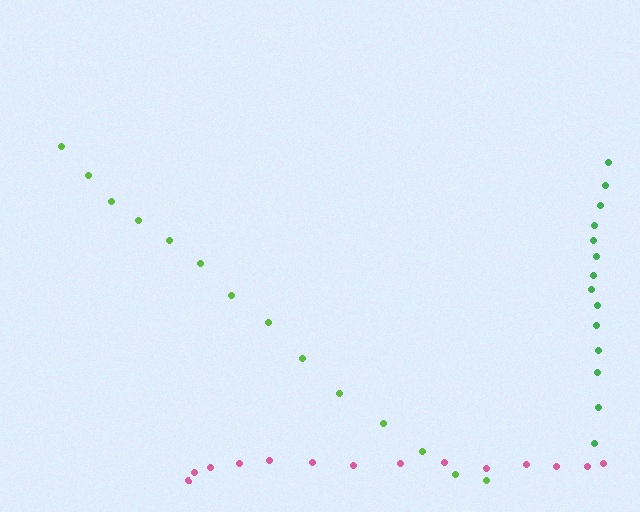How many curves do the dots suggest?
There are 3 distinct paths.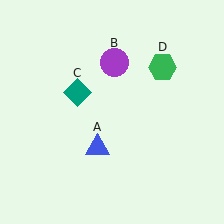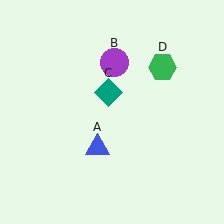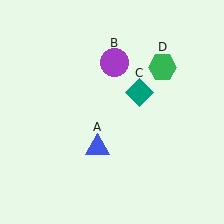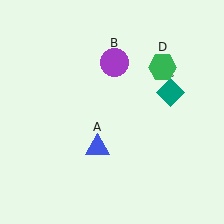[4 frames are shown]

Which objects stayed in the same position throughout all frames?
Blue triangle (object A) and purple circle (object B) and green hexagon (object D) remained stationary.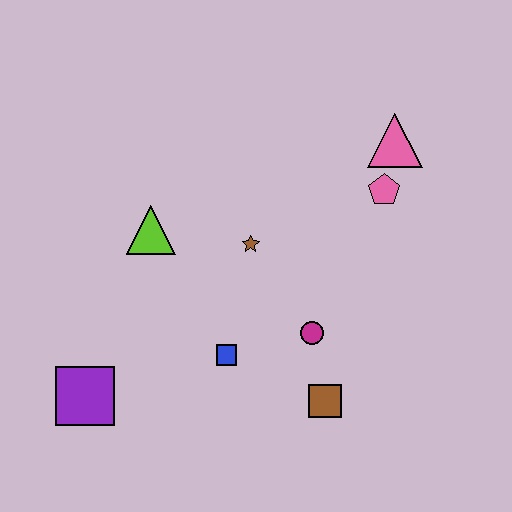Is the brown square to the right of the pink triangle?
No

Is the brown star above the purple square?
Yes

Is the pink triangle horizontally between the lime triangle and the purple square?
No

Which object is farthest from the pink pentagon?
The purple square is farthest from the pink pentagon.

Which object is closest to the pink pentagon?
The pink triangle is closest to the pink pentagon.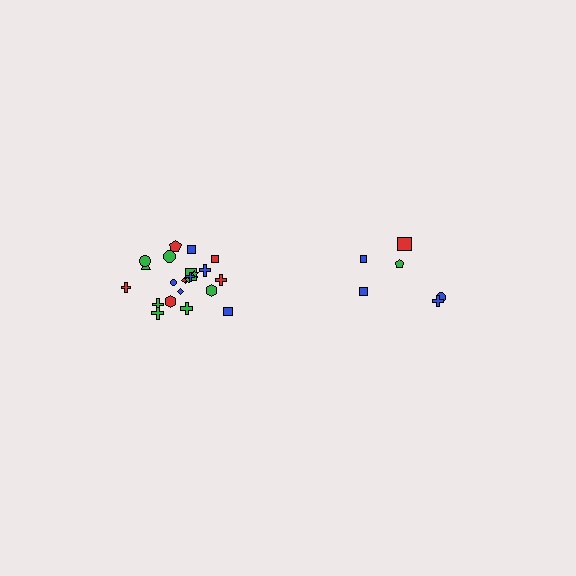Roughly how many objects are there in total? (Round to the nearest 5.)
Roughly 30 objects in total.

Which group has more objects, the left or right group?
The left group.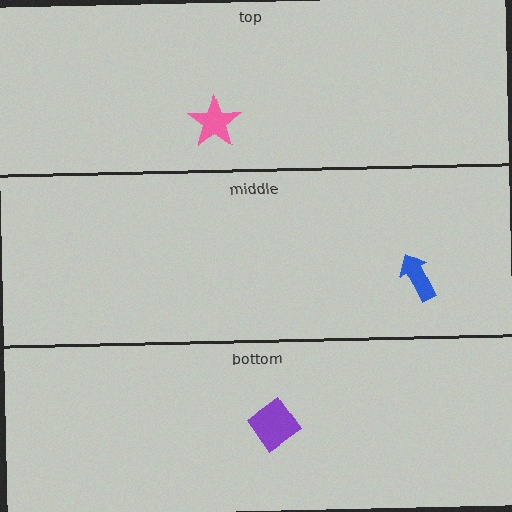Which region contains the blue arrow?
The middle region.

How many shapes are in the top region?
1.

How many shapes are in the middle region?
1.